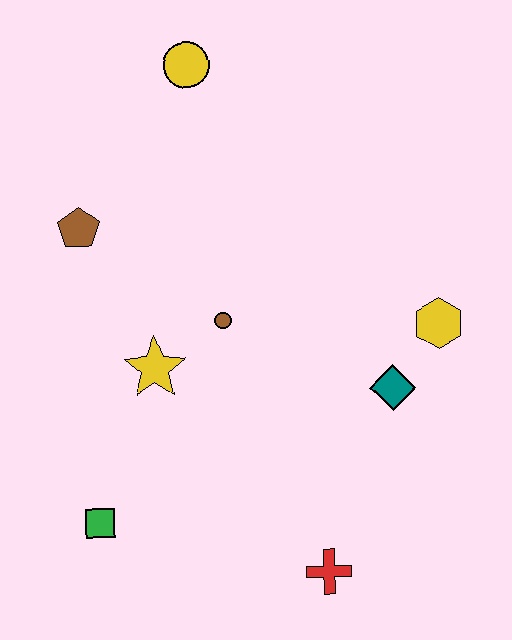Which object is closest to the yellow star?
The brown circle is closest to the yellow star.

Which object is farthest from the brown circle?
The red cross is farthest from the brown circle.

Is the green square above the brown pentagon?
No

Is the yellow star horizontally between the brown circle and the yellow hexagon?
No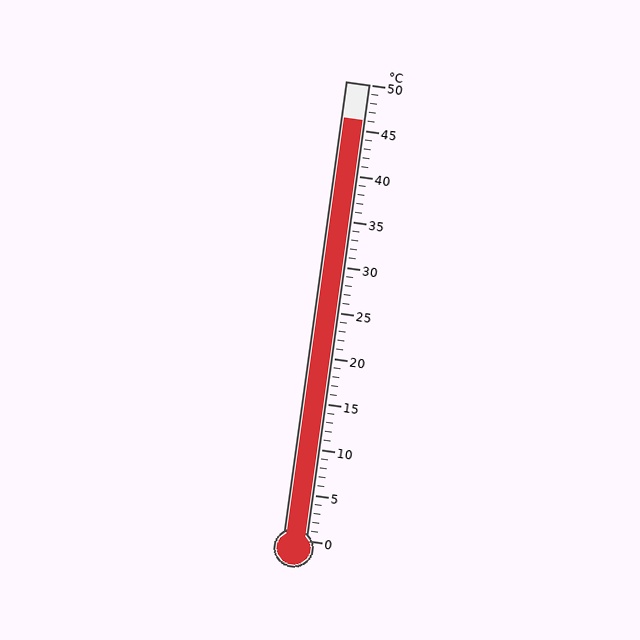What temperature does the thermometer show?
The thermometer shows approximately 46°C.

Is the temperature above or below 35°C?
The temperature is above 35°C.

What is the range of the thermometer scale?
The thermometer scale ranges from 0°C to 50°C.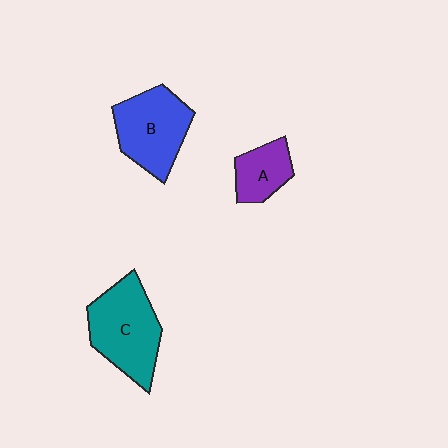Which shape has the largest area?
Shape C (teal).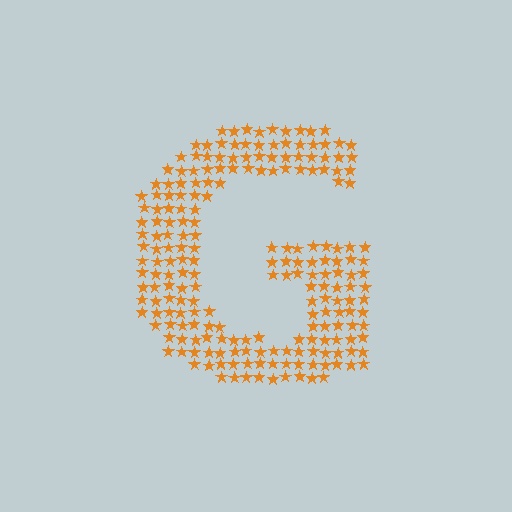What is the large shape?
The large shape is the letter G.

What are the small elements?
The small elements are stars.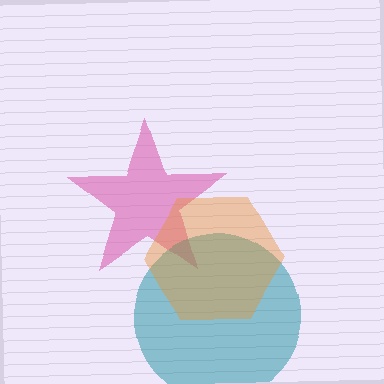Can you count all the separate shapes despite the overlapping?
Yes, there are 3 separate shapes.